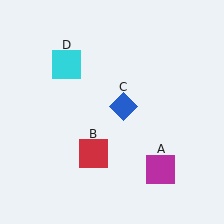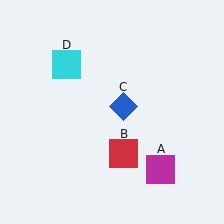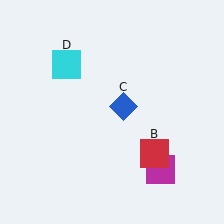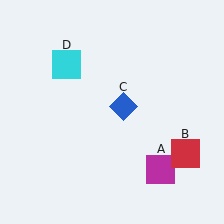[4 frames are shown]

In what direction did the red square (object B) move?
The red square (object B) moved right.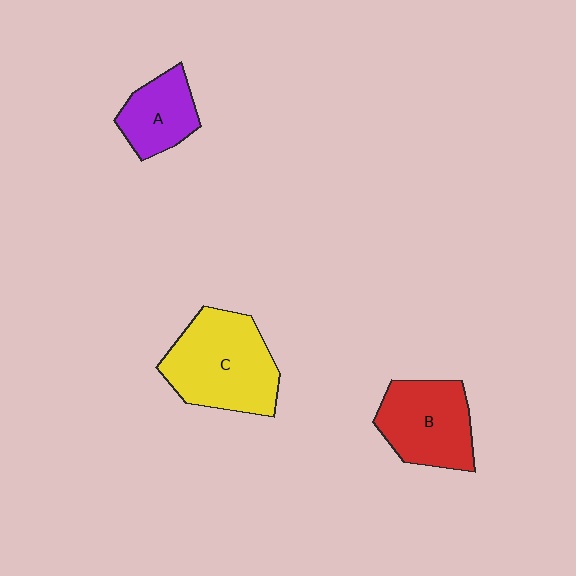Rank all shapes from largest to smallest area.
From largest to smallest: C (yellow), B (red), A (purple).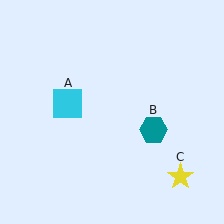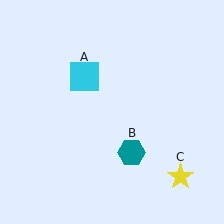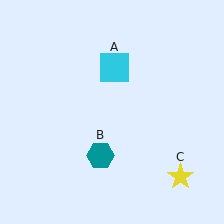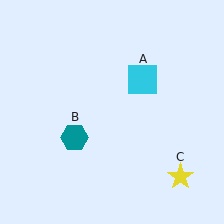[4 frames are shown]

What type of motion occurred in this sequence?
The cyan square (object A), teal hexagon (object B) rotated clockwise around the center of the scene.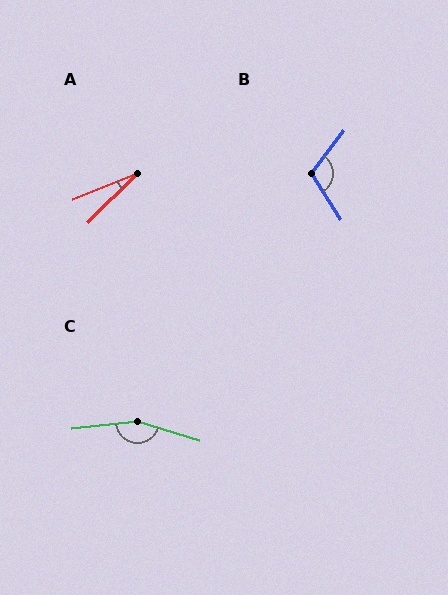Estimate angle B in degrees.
Approximately 110 degrees.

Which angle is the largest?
C, at approximately 156 degrees.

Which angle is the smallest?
A, at approximately 23 degrees.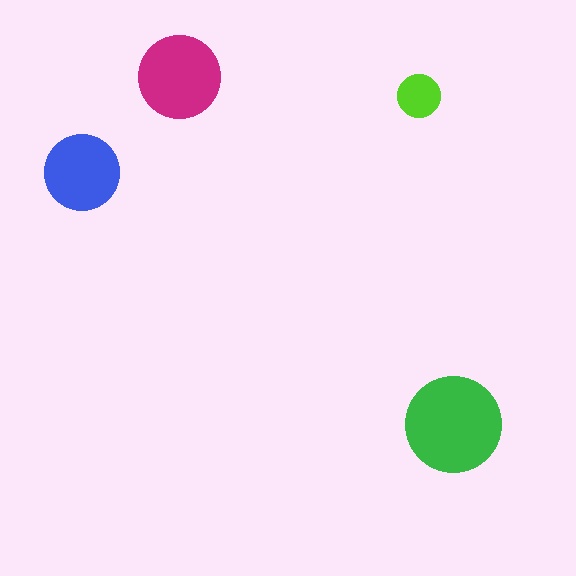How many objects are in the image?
There are 4 objects in the image.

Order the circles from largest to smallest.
the green one, the magenta one, the blue one, the lime one.